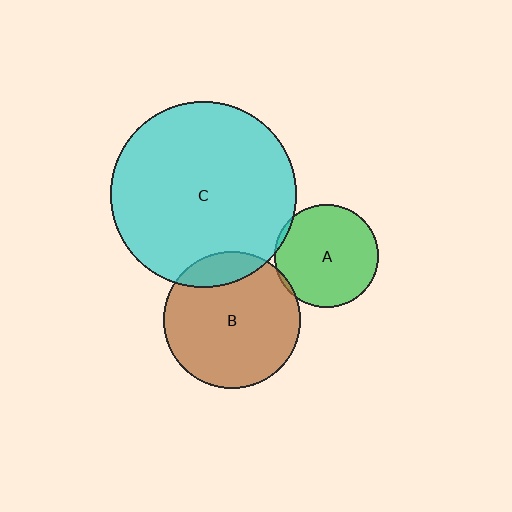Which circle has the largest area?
Circle C (cyan).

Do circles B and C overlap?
Yes.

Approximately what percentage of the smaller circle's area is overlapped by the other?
Approximately 15%.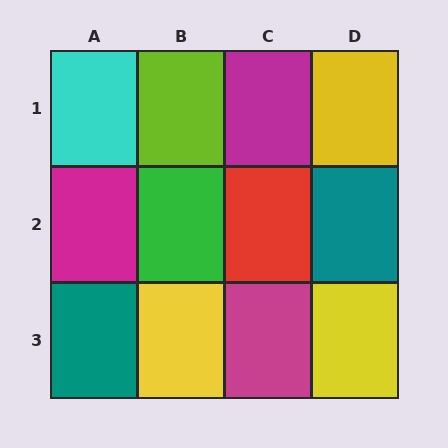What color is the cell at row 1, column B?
Lime.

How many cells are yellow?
3 cells are yellow.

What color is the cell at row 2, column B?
Green.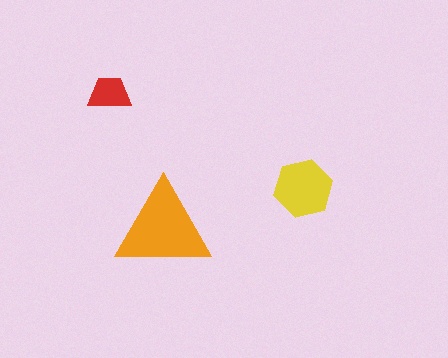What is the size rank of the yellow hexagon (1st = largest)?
2nd.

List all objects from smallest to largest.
The red trapezoid, the yellow hexagon, the orange triangle.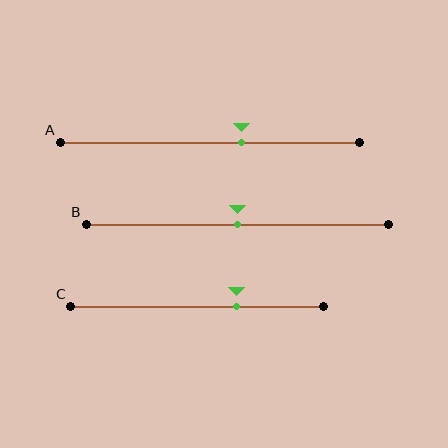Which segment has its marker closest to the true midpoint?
Segment B has its marker closest to the true midpoint.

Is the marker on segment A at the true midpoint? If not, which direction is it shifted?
No, the marker on segment A is shifted to the right by about 11% of the segment length.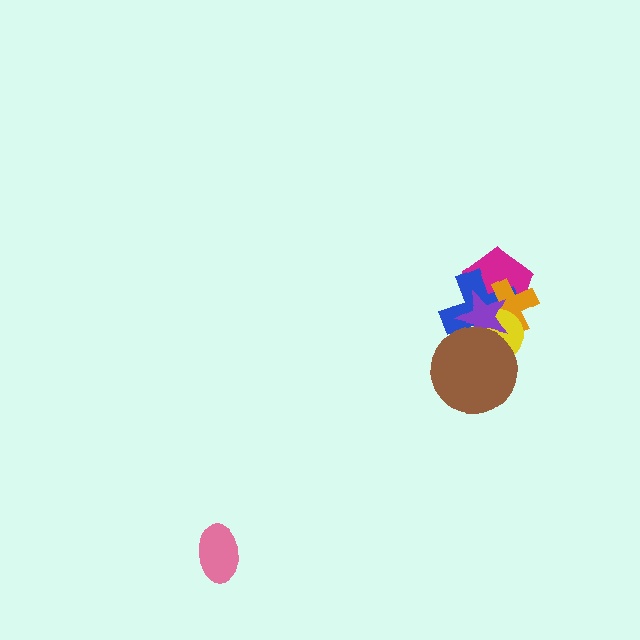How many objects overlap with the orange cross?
4 objects overlap with the orange cross.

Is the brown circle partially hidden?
No, no other shape covers it.